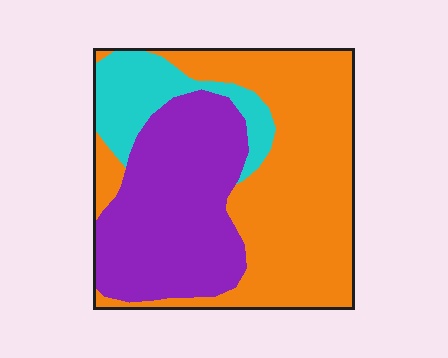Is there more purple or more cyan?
Purple.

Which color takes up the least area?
Cyan, at roughly 15%.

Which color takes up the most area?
Orange, at roughly 50%.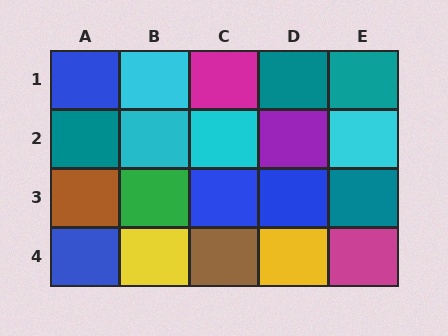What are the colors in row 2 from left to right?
Teal, cyan, cyan, purple, cyan.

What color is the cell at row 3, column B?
Green.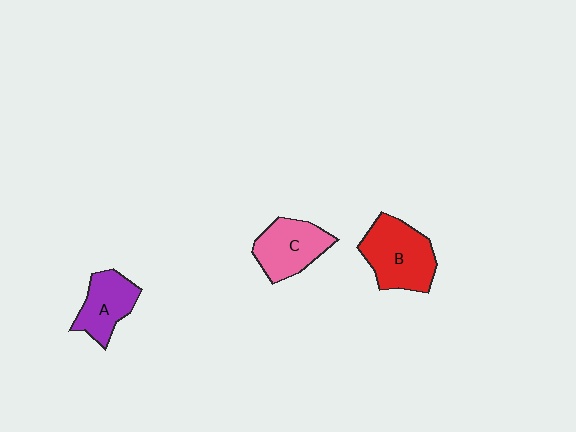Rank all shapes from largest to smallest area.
From largest to smallest: B (red), C (pink), A (purple).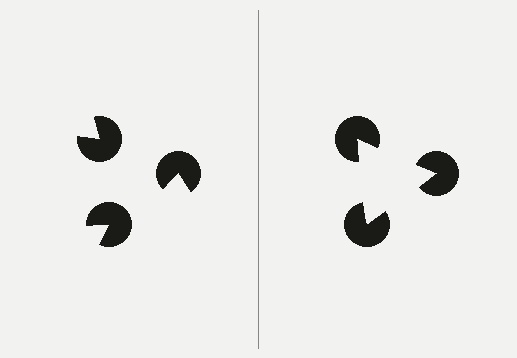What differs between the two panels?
The pac-man discs are positioned identically on both sides; only the wedge orientations differ. On the right they align to a triangle; on the left they are misaligned.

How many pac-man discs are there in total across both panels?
6 — 3 on each side.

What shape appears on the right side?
An illusory triangle.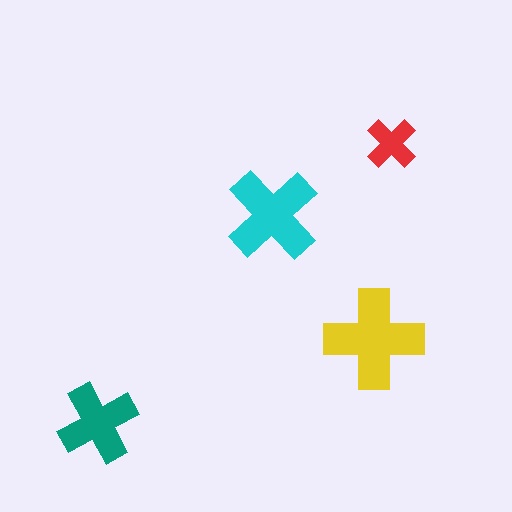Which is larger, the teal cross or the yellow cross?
The yellow one.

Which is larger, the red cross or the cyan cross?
The cyan one.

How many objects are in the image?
There are 4 objects in the image.